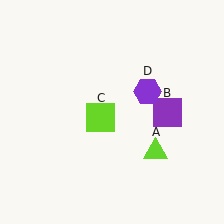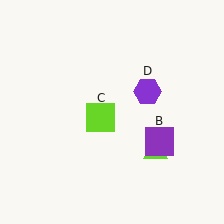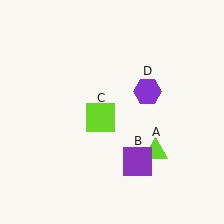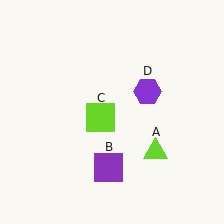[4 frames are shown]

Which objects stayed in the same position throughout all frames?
Lime triangle (object A) and lime square (object C) and purple hexagon (object D) remained stationary.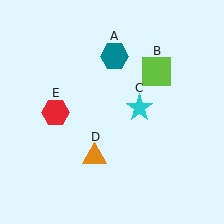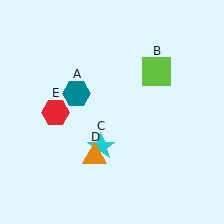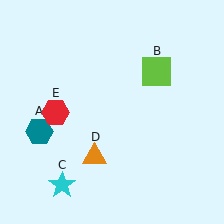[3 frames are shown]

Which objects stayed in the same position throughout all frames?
Lime square (object B) and orange triangle (object D) and red hexagon (object E) remained stationary.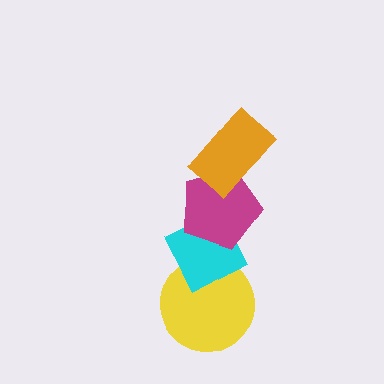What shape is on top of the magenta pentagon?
The orange rectangle is on top of the magenta pentagon.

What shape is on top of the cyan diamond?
The magenta pentagon is on top of the cyan diamond.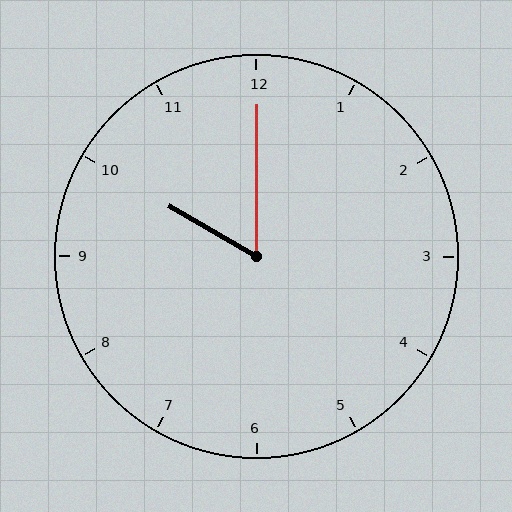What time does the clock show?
10:00.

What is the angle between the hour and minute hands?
Approximately 60 degrees.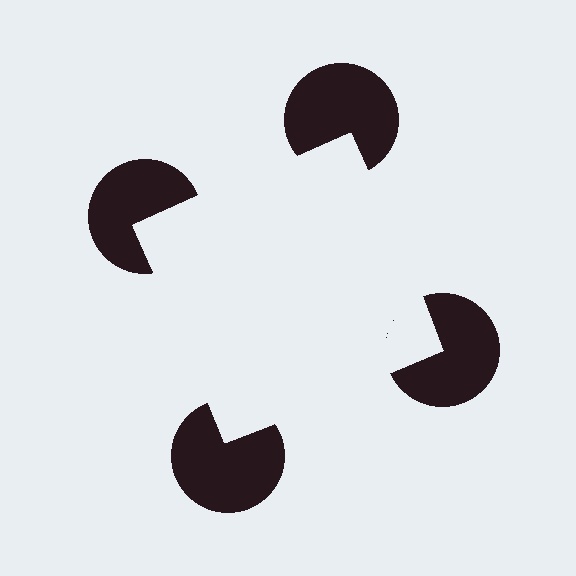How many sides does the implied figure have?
4 sides.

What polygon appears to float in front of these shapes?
An illusory square — its edges are inferred from the aligned wedge cuts in the pac-man discs, not physically drawn.